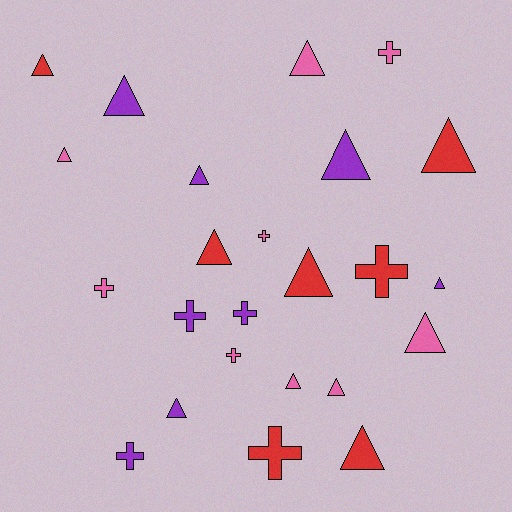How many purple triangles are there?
There are 5 purple triangles.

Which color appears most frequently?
Pink, with 9 objects.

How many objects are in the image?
There are 24 objects.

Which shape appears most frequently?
Triangle, with 15 objects.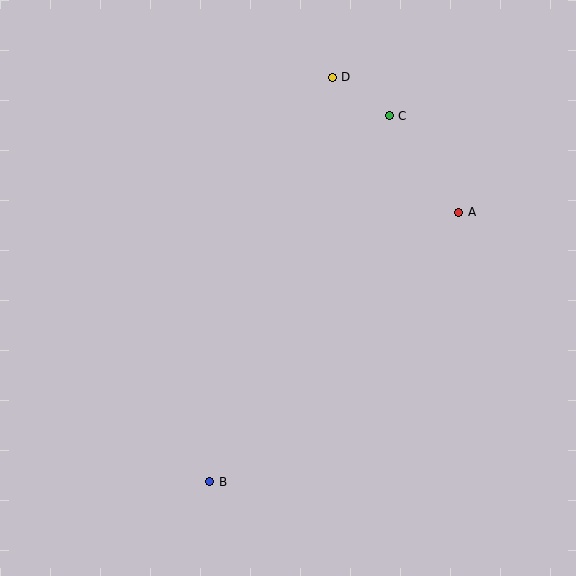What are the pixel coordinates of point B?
Point B is at (210, 482).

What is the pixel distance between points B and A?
The distance between B and A is 367 pixels.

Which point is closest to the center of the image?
Point A at (459, 212) is closest to the center.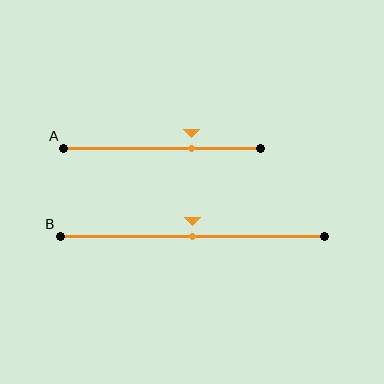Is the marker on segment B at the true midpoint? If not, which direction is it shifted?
Yes, the marker on segment B is at the true midpoint.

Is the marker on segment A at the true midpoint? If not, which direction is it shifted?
No, the marker on segment A is shifted to the right by about 15% of the segment length.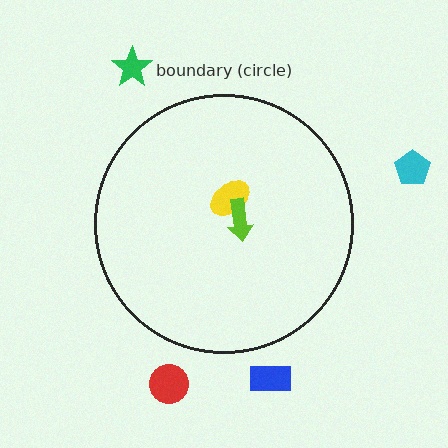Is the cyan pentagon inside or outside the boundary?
Outside.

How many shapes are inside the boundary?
2 inside, 4 outside.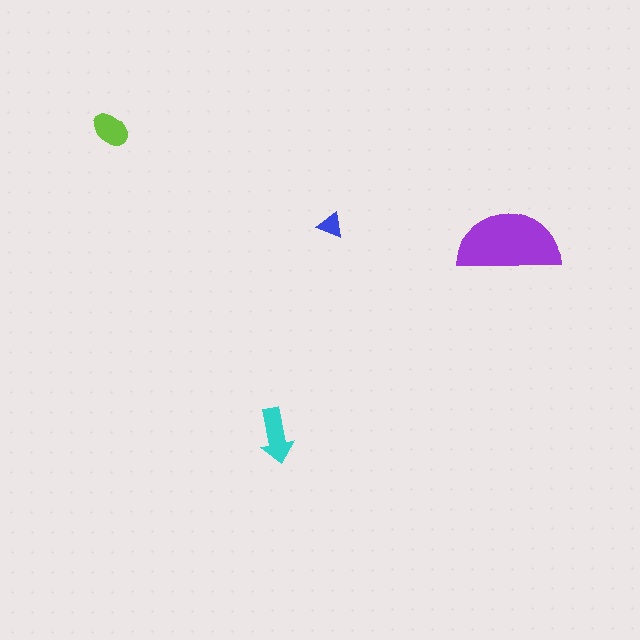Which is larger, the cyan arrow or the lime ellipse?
The cyan arrow.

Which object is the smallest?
The blue triangle.